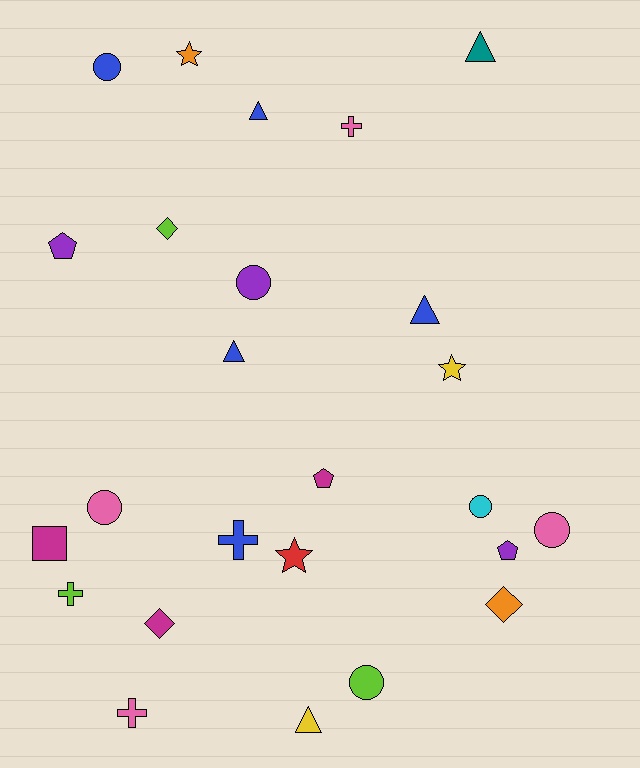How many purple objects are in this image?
There are 3 purple objects.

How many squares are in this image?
There is 1 square.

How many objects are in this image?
There are 25 objects.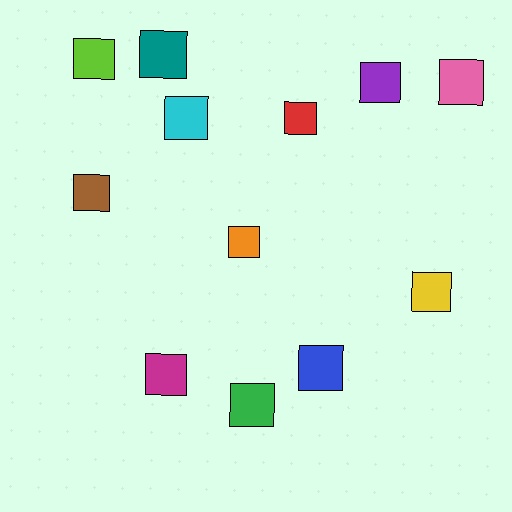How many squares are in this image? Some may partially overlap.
There are 12 squares.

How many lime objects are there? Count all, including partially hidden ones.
There is 1 lime object.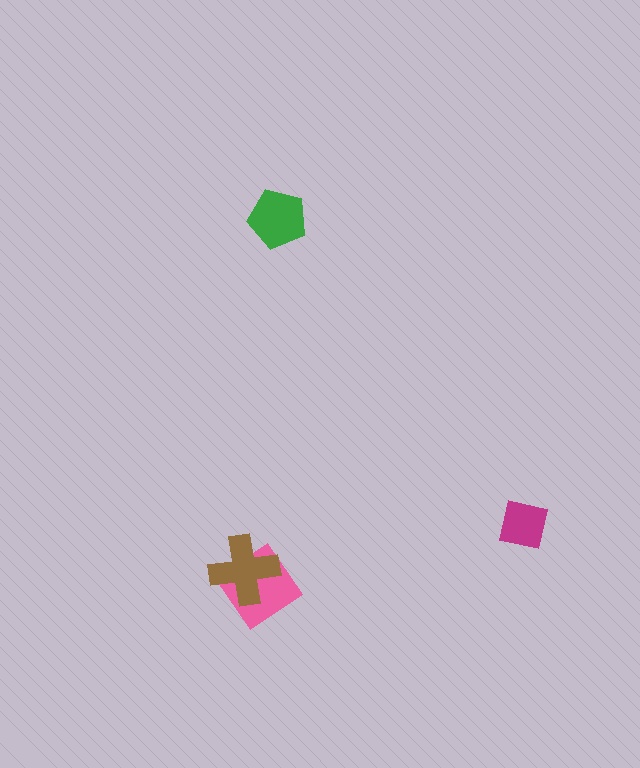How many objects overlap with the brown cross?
1 object overlaps with the brown cross.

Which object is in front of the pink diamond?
The brown cross is in front of the pink diamond.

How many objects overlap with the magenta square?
0 objects overlap with the magenta square.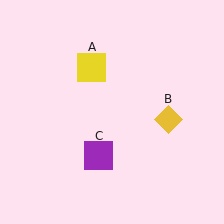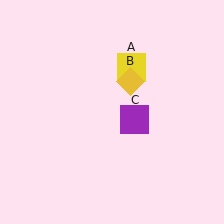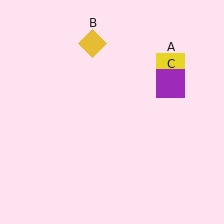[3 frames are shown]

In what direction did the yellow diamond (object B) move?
The yellow diamond (object B) moved up and to the left.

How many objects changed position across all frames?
3 objects changed position: yellow square (object A), yellow diamond (object B), purple square (object C).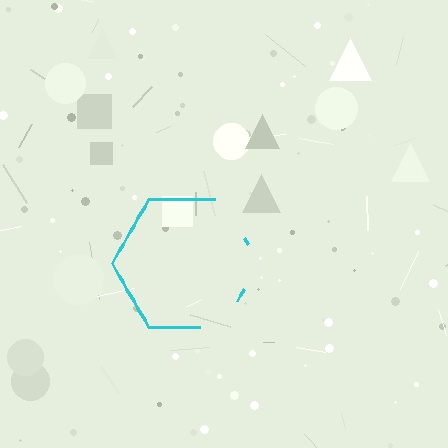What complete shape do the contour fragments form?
The contour fragments form a hexagon.